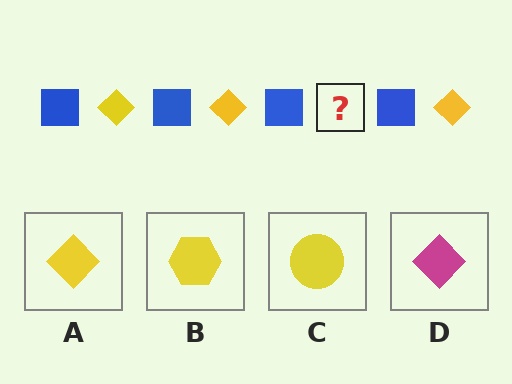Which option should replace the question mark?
Option A.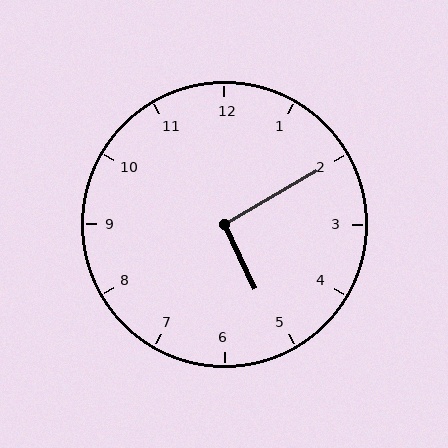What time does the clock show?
5:10.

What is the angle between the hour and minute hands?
Approximately 95 degrees.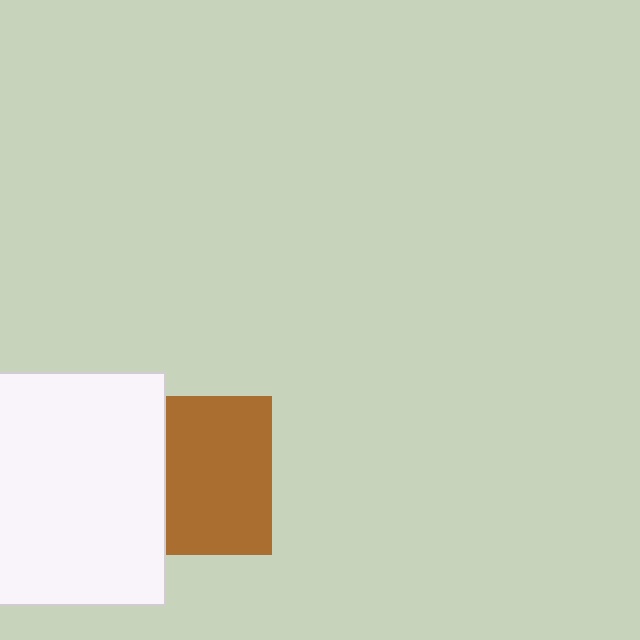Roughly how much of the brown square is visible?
Most of it is visible (roughly 67%).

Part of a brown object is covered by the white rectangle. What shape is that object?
It is a square.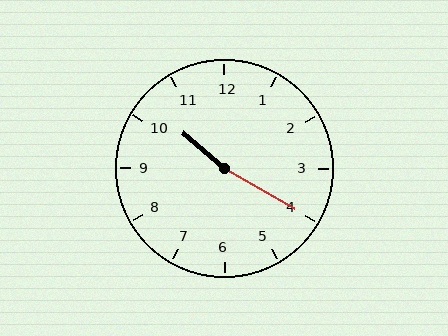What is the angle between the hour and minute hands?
Approximately 170 degrees.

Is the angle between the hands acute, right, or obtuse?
It is obtuse.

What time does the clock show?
10:20.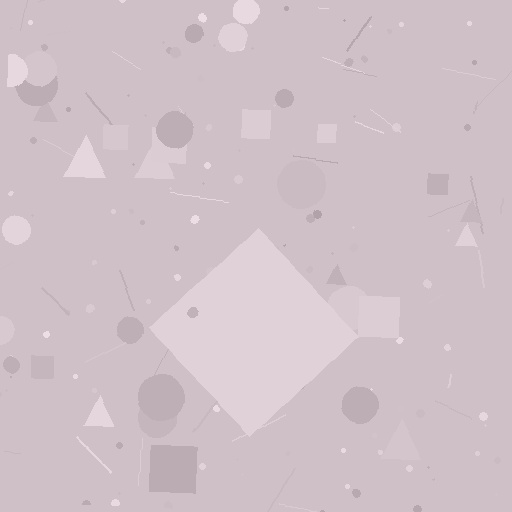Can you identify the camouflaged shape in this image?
The camouflaged shape is a diamond.